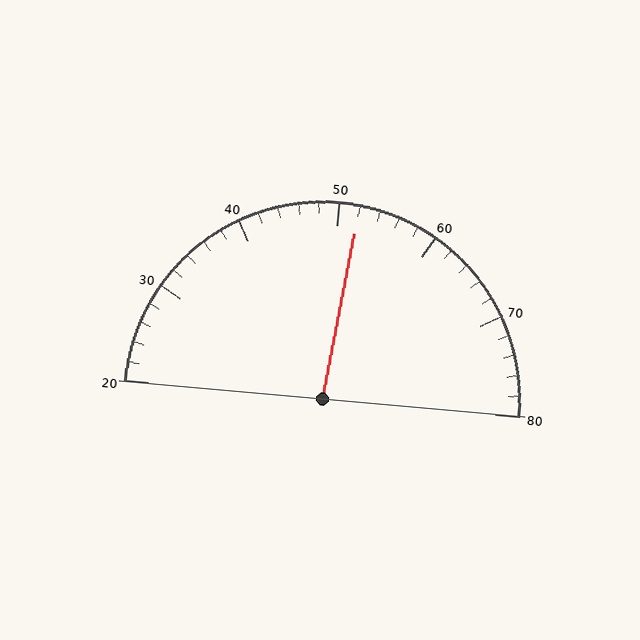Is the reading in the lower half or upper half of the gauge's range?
The reading is in the upper half of the range (20 to 80).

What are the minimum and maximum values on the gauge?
The gauge ranges from 20 to 80.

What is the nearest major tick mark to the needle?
The nearest major tick mark is 50.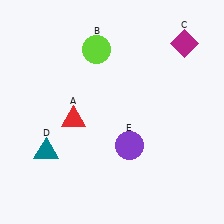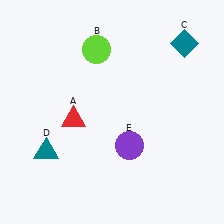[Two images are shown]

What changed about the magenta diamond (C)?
In Image 1, C is magenta. In Image 2, it changed to teal.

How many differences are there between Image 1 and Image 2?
There is 1 difference between the two images.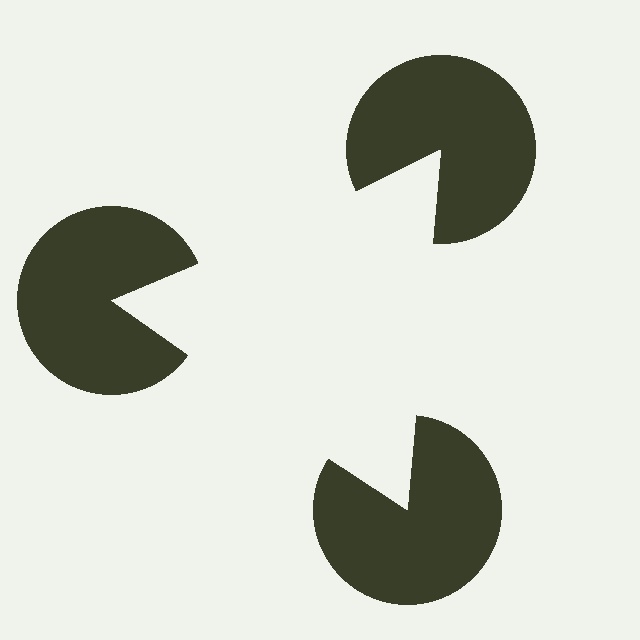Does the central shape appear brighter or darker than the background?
It typically appears slightly brighter than the background, even though no actual brightness change is drawn.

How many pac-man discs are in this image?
There are 3 — one at each vertex of the illusory triangle.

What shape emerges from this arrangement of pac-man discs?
An illusory triangle — its edges are inferred from the aligned wedge cuts in the pac-man discs, not physically drawn.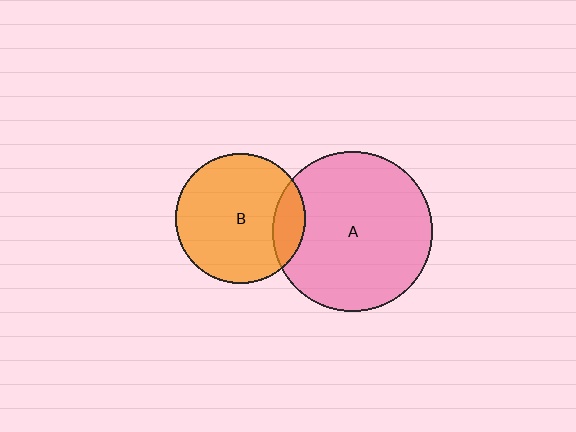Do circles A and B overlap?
Yes.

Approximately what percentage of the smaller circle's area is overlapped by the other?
Approximately 15%.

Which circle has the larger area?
Circle A (pink).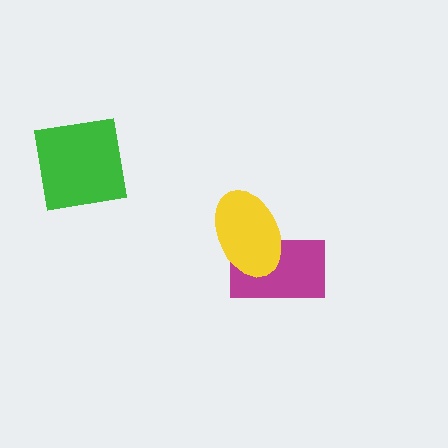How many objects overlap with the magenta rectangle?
1 object overlaps with the magenta rectangle.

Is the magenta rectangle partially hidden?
Yes, it is partially covered by another shape.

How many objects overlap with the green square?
0 objects overlap with the green square.